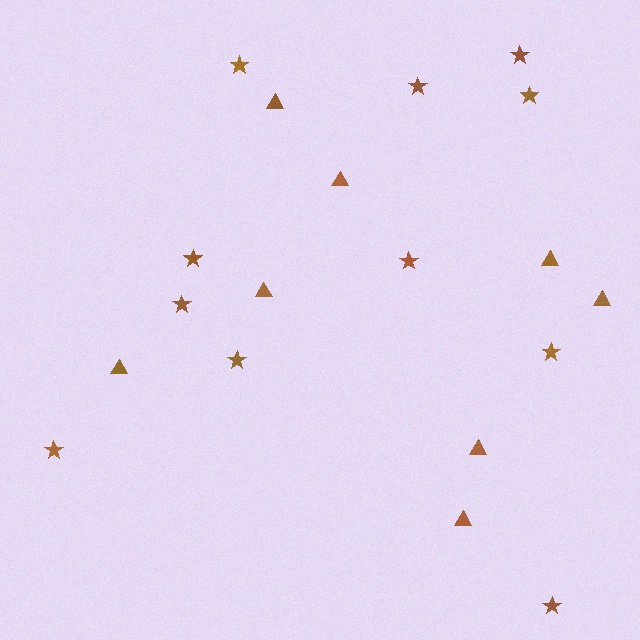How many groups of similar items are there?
There are 2 groups: one group of triangles (8) and one group of stars (11).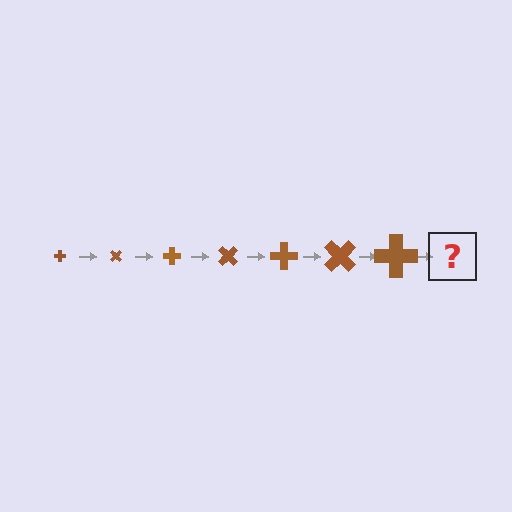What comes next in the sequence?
The next element should be a cross, larger than the previous one and rotated 315 degrees from the start.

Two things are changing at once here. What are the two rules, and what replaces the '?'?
The two rules are that the cross grows larger each step and it rotates 45 degrees each step. The '?' should be a cross, larger than the previous one and rotated 315 degrees from the start.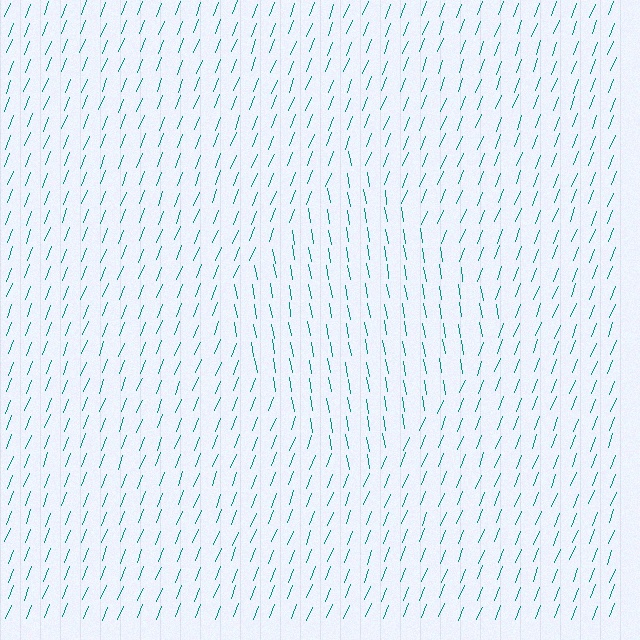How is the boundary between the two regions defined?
The boundary is defined purely by a change in line orientation (approximately 31 degrees difference). All lines are the same color and thickness.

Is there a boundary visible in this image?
Yes, there is a texture boundary formed by a change in line orientation.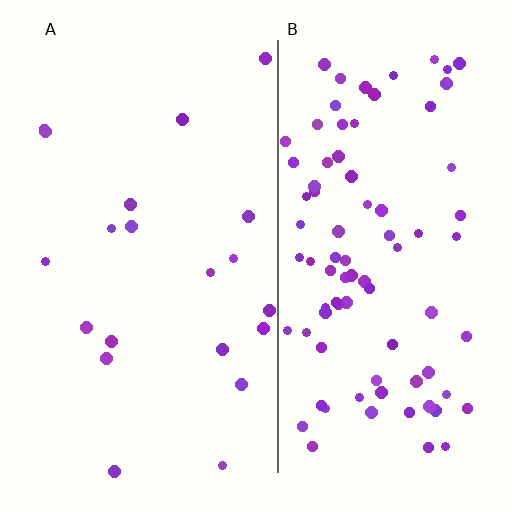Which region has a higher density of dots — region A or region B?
B (the right).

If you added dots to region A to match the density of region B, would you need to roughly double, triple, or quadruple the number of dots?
Approximately quadruple.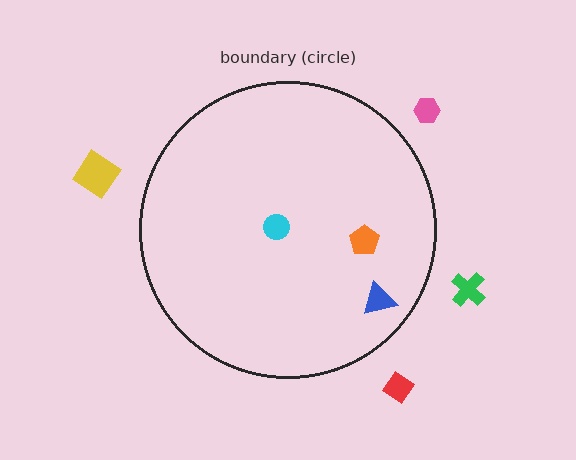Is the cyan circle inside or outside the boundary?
Inside.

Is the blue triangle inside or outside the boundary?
Inside.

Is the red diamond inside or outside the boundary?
Outside.